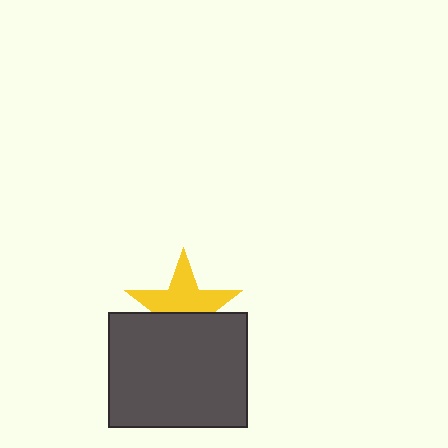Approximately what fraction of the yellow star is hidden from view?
Roughly 44% of the yellow star is hidden behind the dark gray rectangle.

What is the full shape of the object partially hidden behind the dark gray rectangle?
The partially hidden object is a yellow star.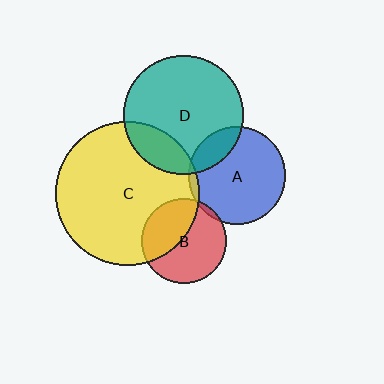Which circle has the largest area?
Circle C (yellow).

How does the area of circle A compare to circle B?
Approximately 1.3 times.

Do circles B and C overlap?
Yes.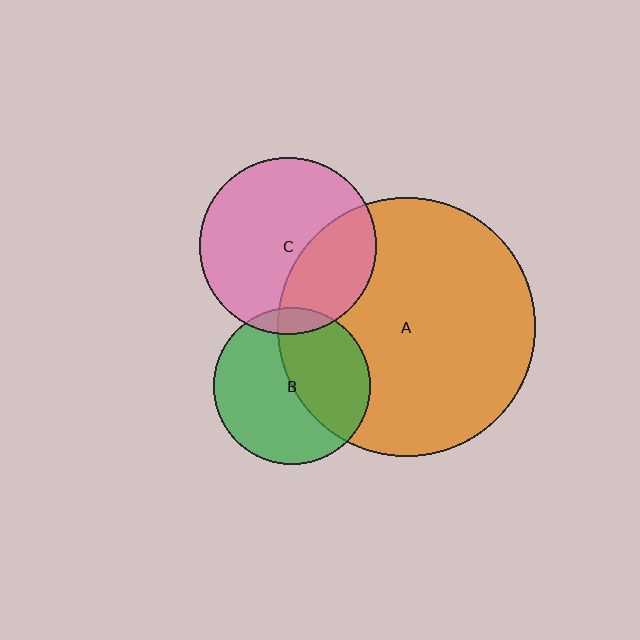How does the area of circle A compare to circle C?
Approximately 2.1 times.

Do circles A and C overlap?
Yes.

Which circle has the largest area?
Circle A (orange).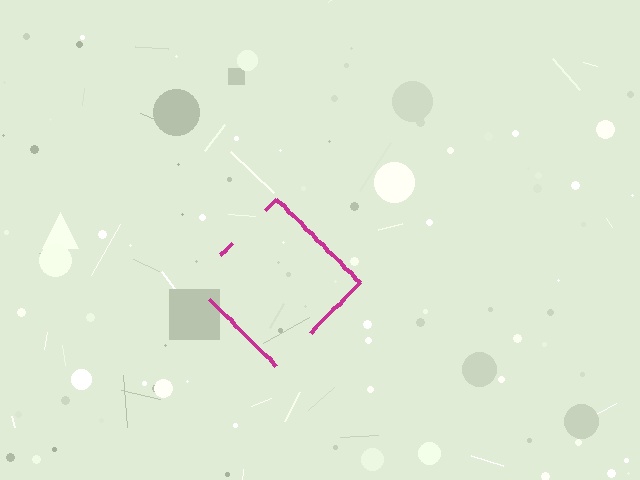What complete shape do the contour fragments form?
The contour fragments form a diamond.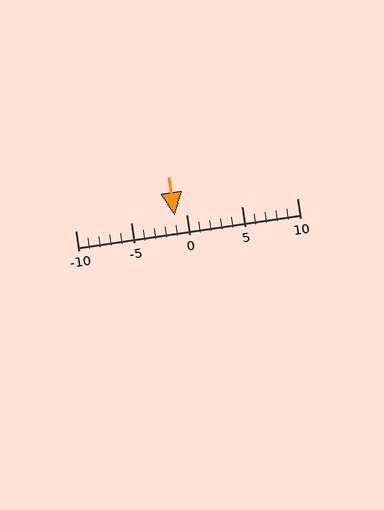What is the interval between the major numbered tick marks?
The major tick marks are spaced 5 units apart.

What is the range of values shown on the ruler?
The ruler shows values from -10 to 10.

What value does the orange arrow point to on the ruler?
The orange arrow points to approximately -1.